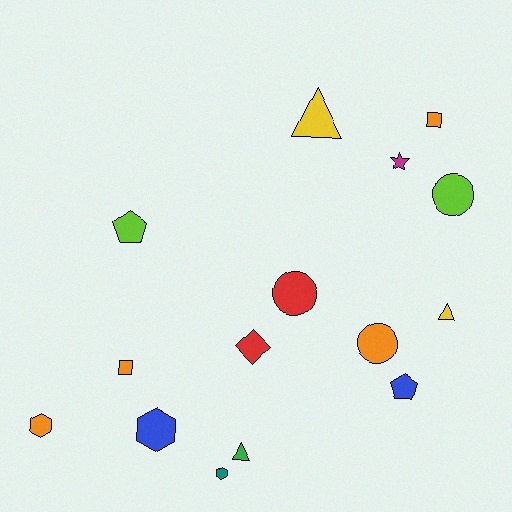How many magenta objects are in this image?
There is 1 magenta object.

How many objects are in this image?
There are 15 objects.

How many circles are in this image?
There are 3 circles.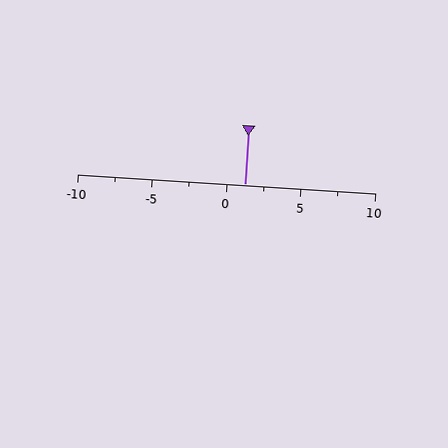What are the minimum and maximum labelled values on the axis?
The axis runs from -10 to 10.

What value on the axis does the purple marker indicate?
The marker indicates approximately 1.2.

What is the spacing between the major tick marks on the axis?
The major ticks are spaced 5 apart.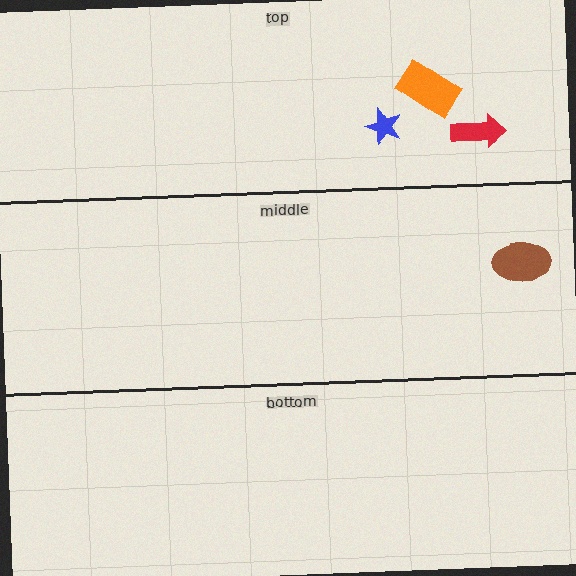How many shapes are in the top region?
3.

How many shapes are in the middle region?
1.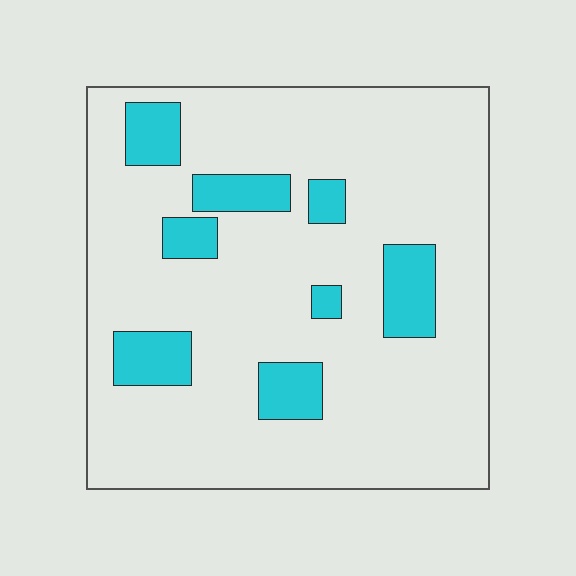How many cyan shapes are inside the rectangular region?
8.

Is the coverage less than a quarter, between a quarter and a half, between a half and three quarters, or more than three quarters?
Less than a quarter.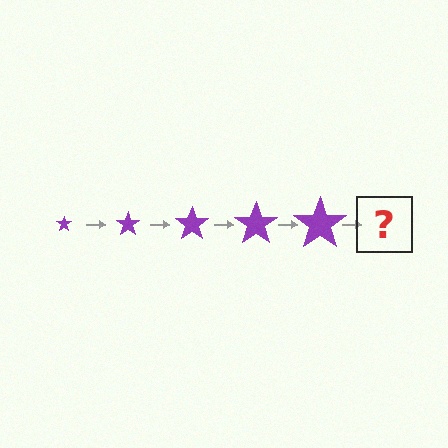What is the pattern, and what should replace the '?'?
The pattern is that the star gets progressively larger each step. The '?' should be a purple star, larger than the previous one.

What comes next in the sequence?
The next element should be a purple star, larger than the previous one.